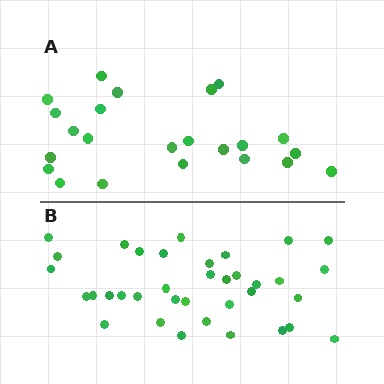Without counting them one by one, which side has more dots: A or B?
Region B (the bottom region) has more dots.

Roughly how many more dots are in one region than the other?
Region B has approximately 15 more dots than region A.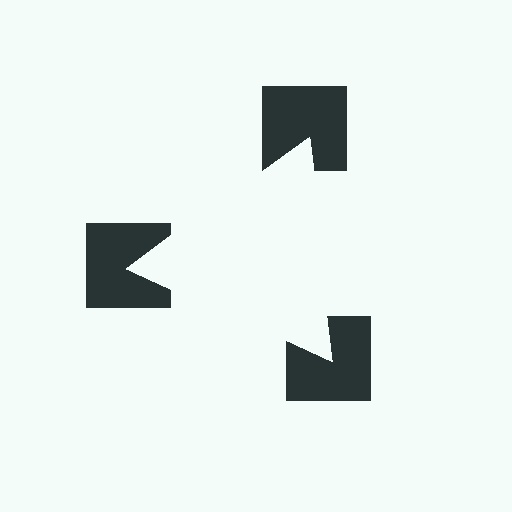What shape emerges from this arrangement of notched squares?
An illusory triangle — its edges are inferred from the aligned wedge cuts in the notched squares, not physically drawn.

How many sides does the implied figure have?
3 sides.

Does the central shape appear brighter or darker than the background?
It typically appears slightly brighter than the background, even though no actual brightness change is drawn.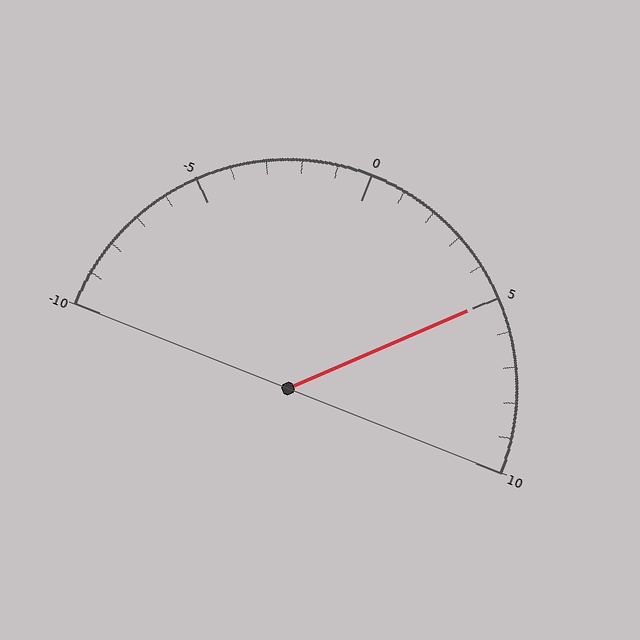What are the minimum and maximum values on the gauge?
The gauge ranges from -10 to 10.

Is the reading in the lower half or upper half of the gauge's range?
The reading is in the upper half of the range (-10 to 10).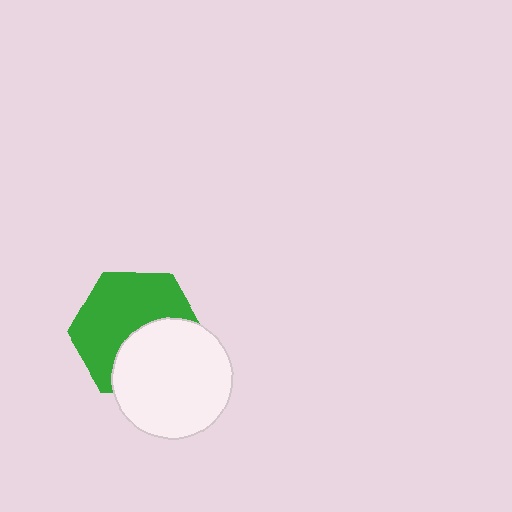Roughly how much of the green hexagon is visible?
About half of it is visible (roughly 59%).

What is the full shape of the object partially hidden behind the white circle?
The partially hidden object is a green hexagon.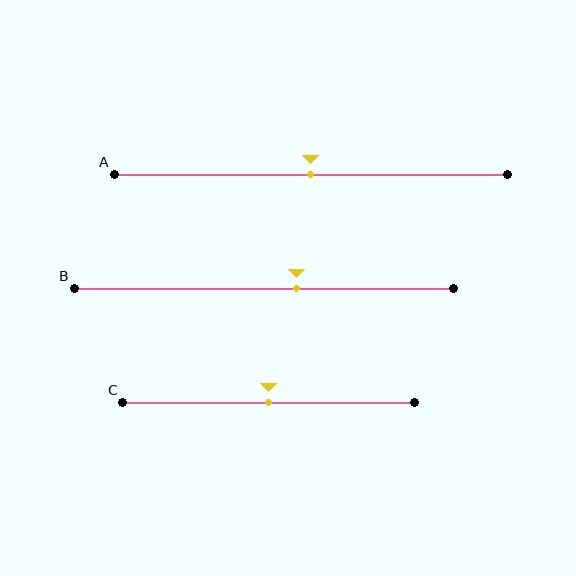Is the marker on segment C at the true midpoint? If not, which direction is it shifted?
Yes, the marker on segment C is at the true midpoint.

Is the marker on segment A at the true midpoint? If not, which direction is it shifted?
Yes, the marker on segment A is at the true midpoint.